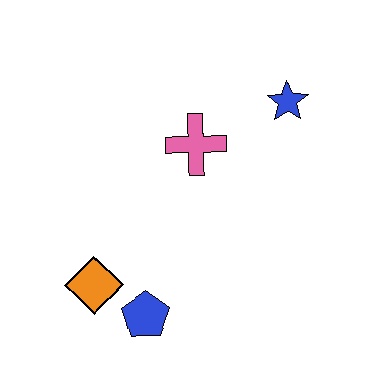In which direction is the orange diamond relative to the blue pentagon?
The orange diamond is to the left of the blue pentagon.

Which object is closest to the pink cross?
The blue star is closest to the pink cross.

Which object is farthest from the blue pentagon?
The blue star is farthest from the blue pentagon.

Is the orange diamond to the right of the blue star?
No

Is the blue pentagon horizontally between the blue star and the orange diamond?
Yes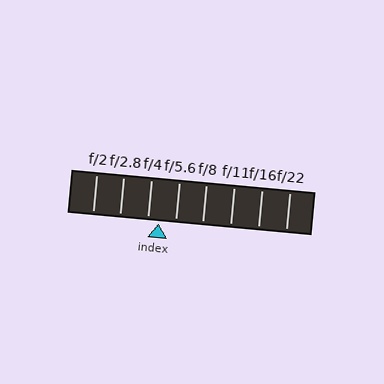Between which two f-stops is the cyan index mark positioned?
The index mark is between f/4 and f/5.6.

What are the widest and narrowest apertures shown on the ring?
The widest aperture shown is f/2 and the narrowest is f/22.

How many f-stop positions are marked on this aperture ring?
There are 8 f-stop positions marked.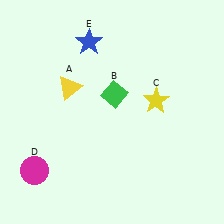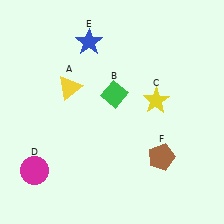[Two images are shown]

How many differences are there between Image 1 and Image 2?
There is 1 difference between the two images.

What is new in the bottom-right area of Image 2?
A brown pentagon (F) was added in the bottom-right area of Image 2.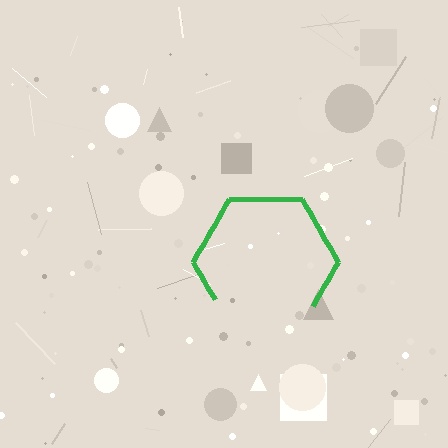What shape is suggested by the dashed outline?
The dashed outline suggests a hexagon.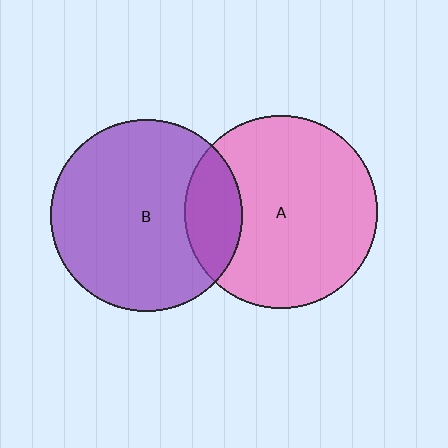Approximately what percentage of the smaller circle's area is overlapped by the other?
Approximately 20%.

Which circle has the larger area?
Circle A (pink).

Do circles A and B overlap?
Yes.